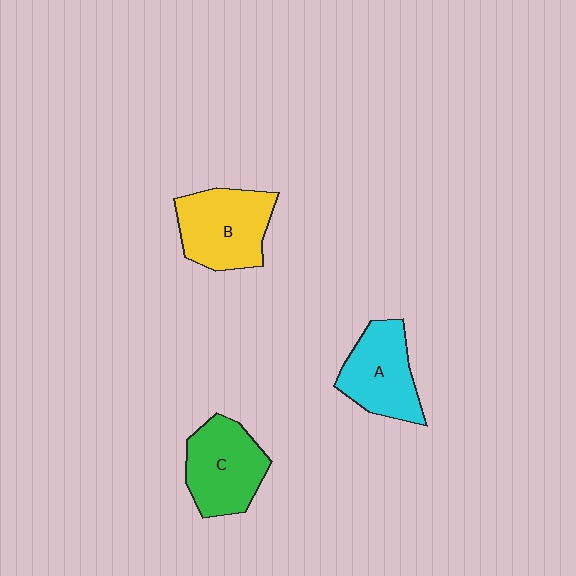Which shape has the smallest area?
Shape A (cyan).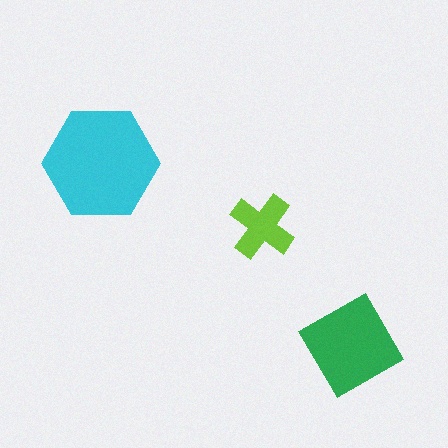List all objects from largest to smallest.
The cyan hexagon, the green diamond, the lime cross.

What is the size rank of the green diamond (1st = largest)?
2nd.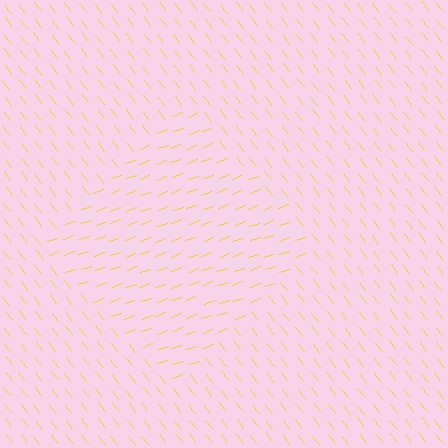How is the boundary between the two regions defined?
The boundary is defined purely by a change in line orientation (approximately 71 degrees difference). All lines are the same color and thickness.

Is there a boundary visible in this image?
Yes, there is a texture boundary formed by a change in line orientation.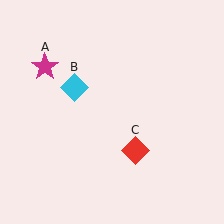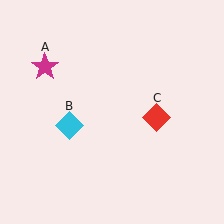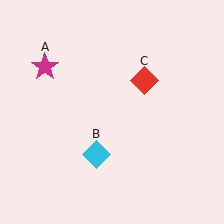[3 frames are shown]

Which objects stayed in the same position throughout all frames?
Magenta star (object A) remained stationary.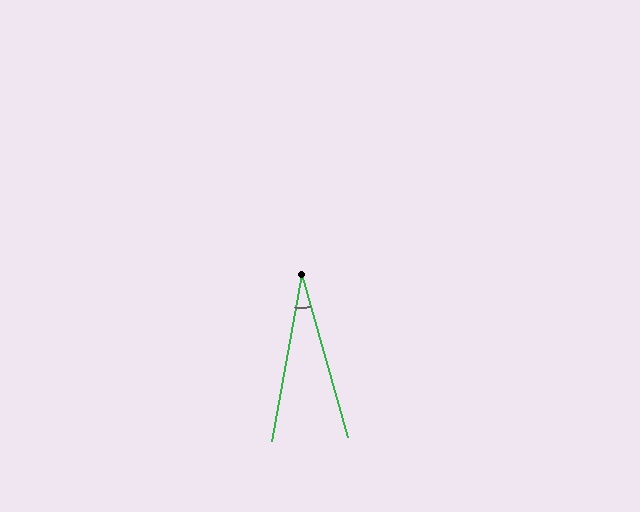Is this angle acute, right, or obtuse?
It is acute.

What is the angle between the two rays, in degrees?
Approximately 26 degrees.